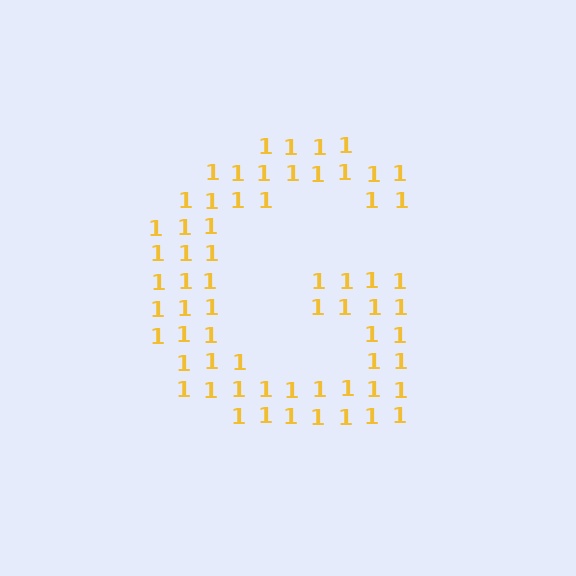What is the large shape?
The large shape is the letter G.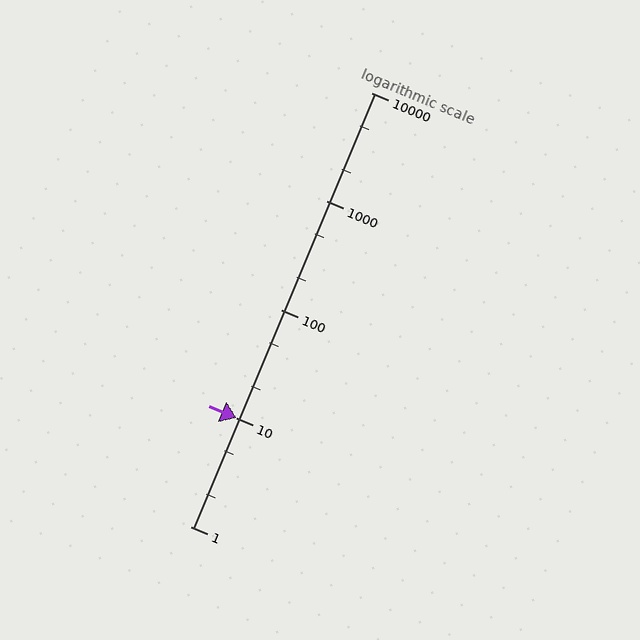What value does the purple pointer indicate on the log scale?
The pointer indicates approximately 10.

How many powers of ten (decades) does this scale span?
The scale spans 4 decades, from 1 to 10000.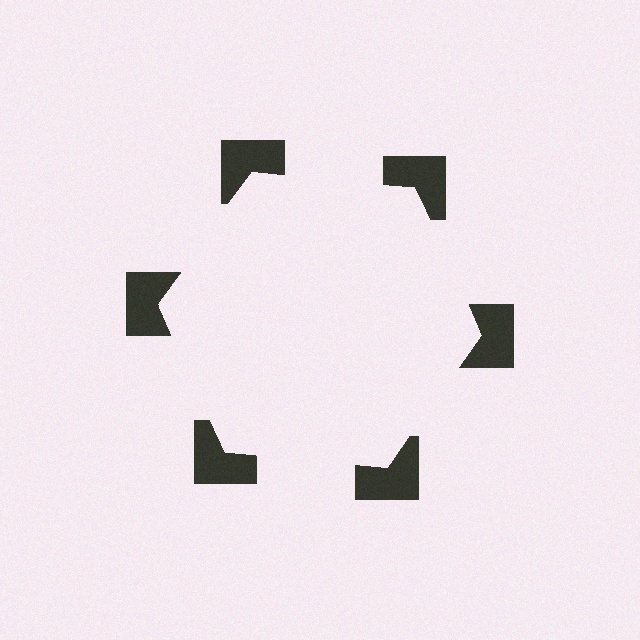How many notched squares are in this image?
There are 6 — one at each vertex of the illusory hexagon.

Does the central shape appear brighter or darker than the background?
It typically appears slightly brighter than the background, even though no actual brightness change is drawn.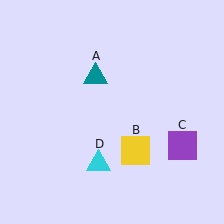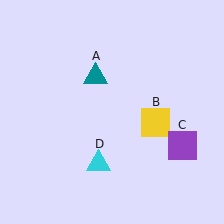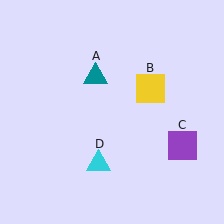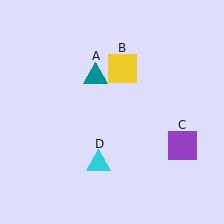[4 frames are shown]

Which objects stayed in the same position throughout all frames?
Teal triangle (object A) and purple square (object C) and cyan triangle (object D) remained stationary.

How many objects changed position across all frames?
1 object changed position: yellow square (object B).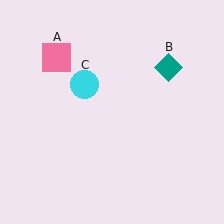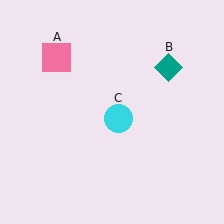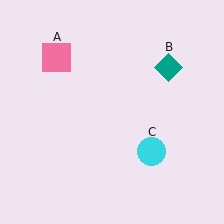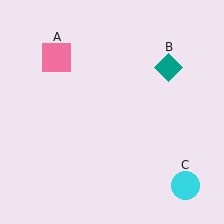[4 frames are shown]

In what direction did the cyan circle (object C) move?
The cyan circle (object C) moved down and to the right.